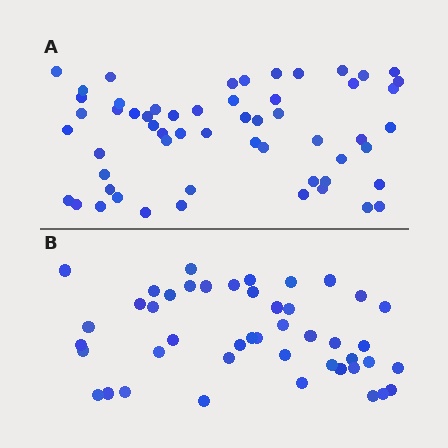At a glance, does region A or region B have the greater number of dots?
Region A (the top region) has more dots.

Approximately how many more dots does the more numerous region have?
Region A has roughly 12 or so more dots than region B.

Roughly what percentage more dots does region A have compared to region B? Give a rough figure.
About 25% more.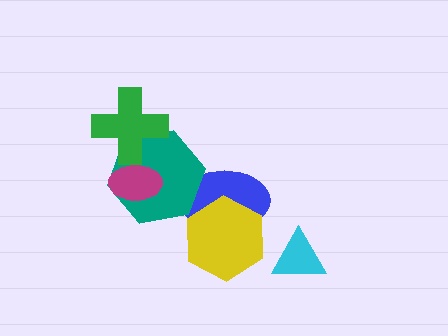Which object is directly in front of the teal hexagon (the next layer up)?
The magenta ellipse is directly in front of the teal hexagon.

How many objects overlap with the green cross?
2 objects overlap with the green cross.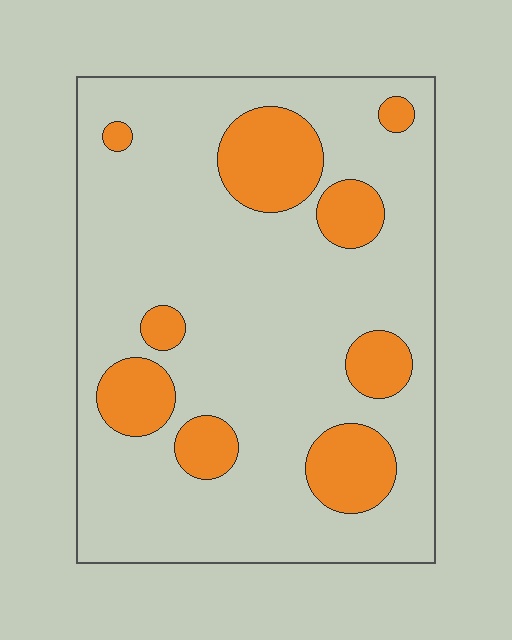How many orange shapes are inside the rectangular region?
9.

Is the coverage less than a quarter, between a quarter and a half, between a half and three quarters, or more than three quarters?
Less than a quarter.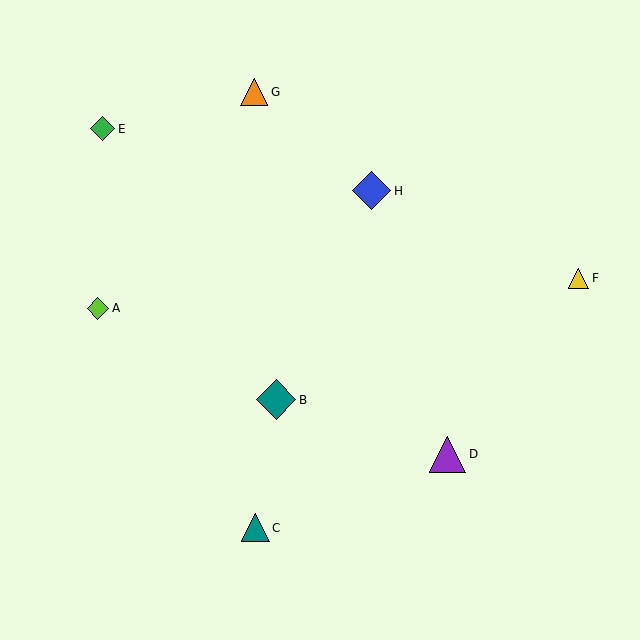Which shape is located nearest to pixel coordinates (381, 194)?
The blue diamond (labeled H) at (372, 191) is nearest to that location.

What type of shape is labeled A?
Shape A is a lime diamond.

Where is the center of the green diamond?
The center of the green diamond is at (103, 129).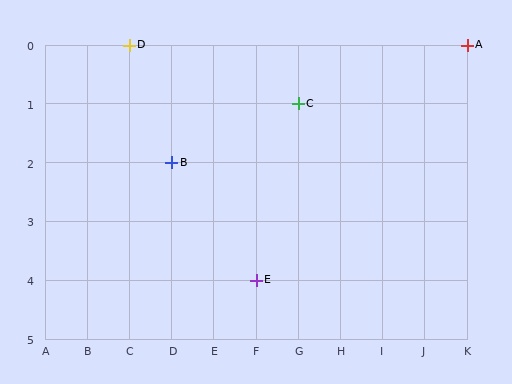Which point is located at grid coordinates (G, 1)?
Point C is at (G, 1).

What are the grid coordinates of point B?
Point B is at grid coordinates (D, 2).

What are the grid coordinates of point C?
Point C is at grid coordinates (G, 1).